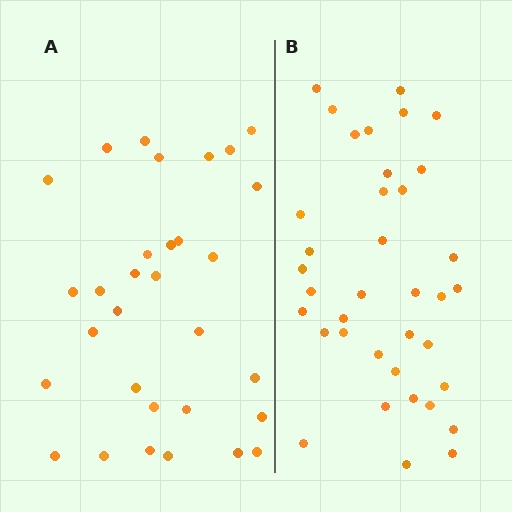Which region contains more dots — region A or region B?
Region B (the right region) has more dots.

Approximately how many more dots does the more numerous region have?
Region B has about 6 more dots than region A.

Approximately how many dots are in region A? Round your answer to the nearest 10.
About 30 dots. (The exact count is 31, which rounds to 30.)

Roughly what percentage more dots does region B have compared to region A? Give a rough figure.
About 20% more.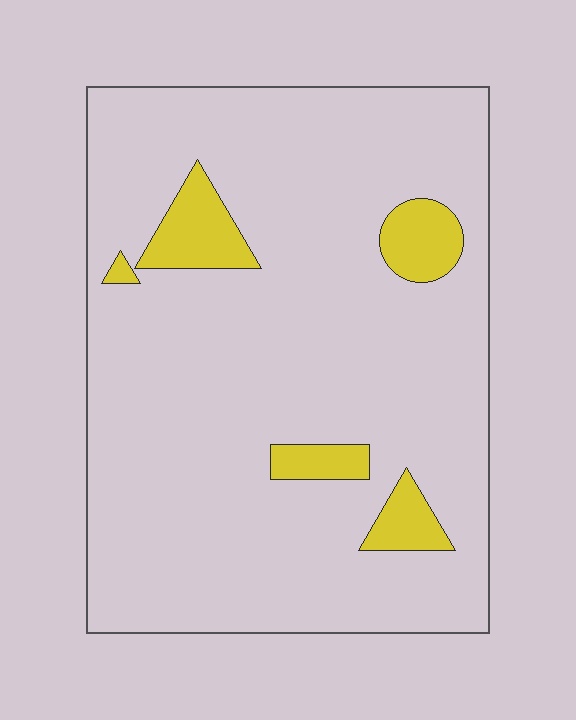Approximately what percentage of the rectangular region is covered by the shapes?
Approximately 10%.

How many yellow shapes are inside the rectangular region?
5.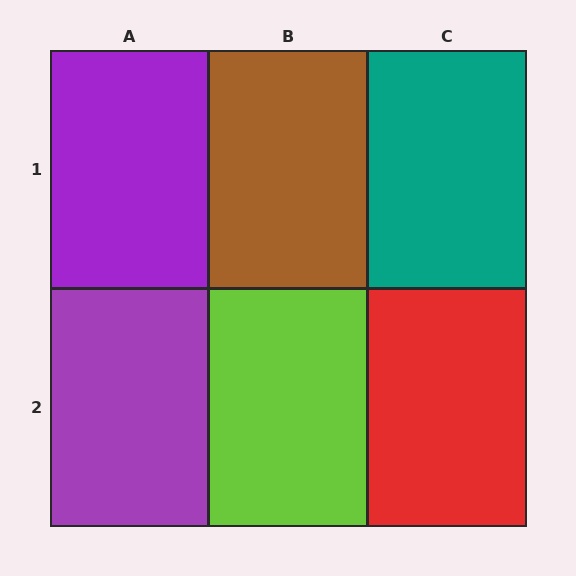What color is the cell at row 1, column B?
Brown.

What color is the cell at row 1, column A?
Purple.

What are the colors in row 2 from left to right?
Purple, lime, red.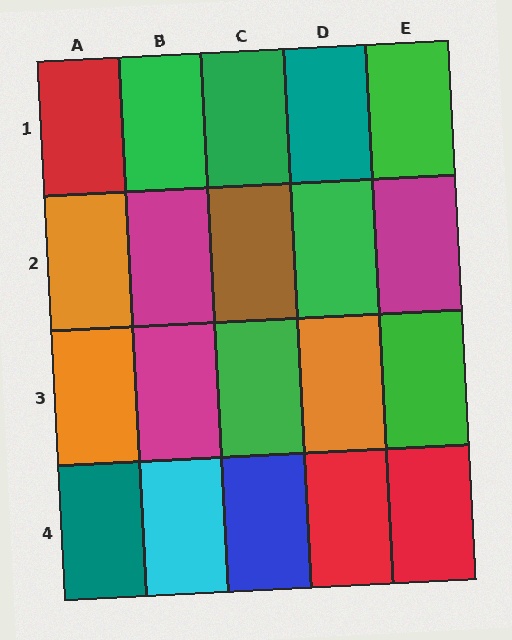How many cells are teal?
2 cells are teal.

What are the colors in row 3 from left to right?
Orange, magenta, green, orange, green.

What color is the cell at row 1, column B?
Green.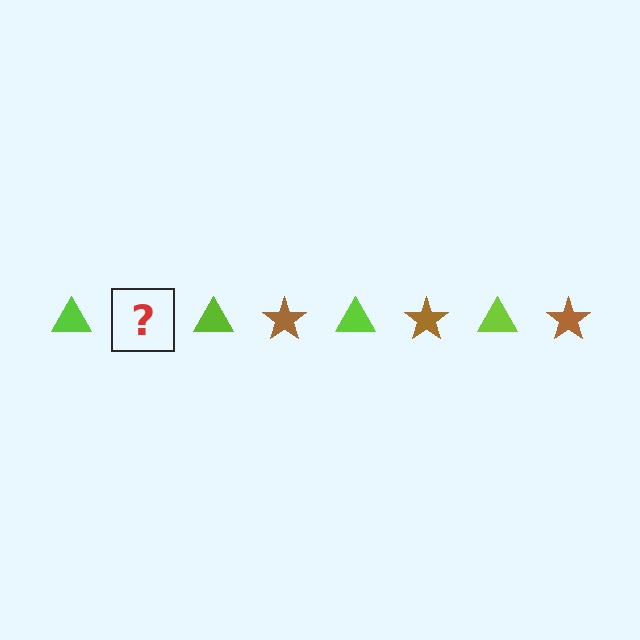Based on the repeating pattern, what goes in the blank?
The blank should be a brown star.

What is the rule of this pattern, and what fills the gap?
The rule is that the pattern alternates between lime triangle and brown star. The gap should be filled with a brown star.